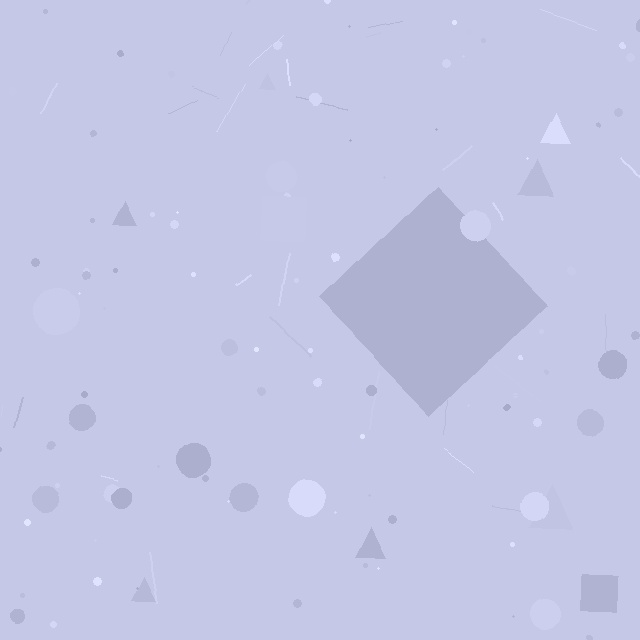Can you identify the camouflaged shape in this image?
The camouflaged shape is a diamond.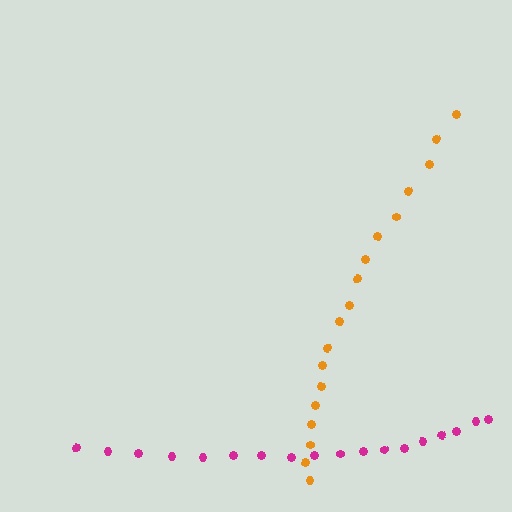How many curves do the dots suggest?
There are 2 distinct paths.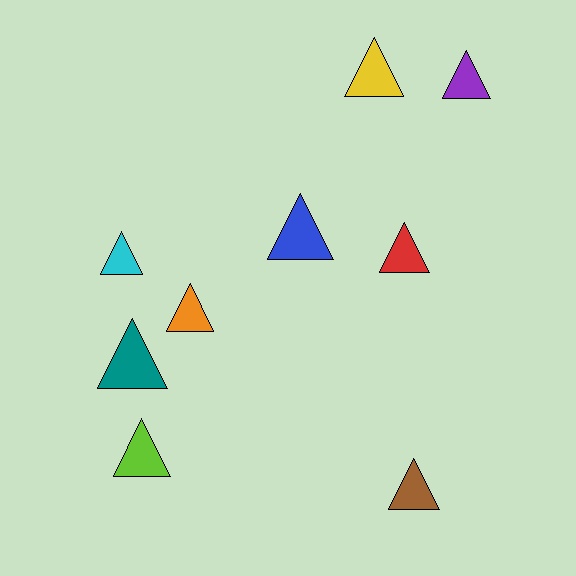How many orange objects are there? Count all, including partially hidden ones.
There is 1 orange object.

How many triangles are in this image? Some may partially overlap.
There are 9 triangles.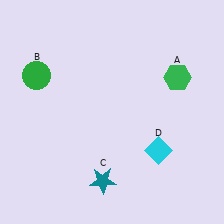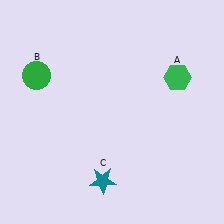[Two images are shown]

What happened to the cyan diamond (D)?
The cyan diamond (D) was removed in Image 2. It was in the bottom-right area of Image 1.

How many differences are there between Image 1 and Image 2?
There is 1 difference between the two images.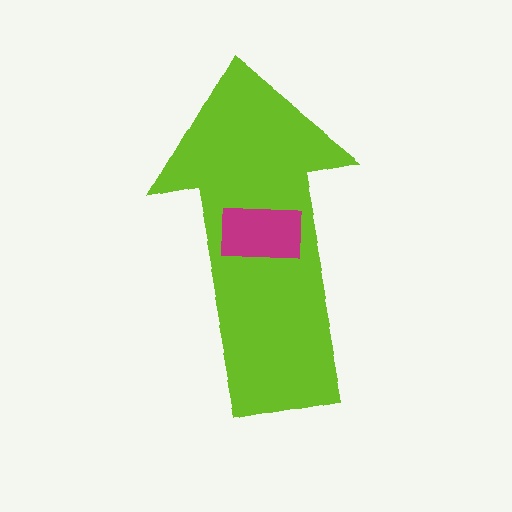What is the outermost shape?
The lime arrow.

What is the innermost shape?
The magenta rectangle.